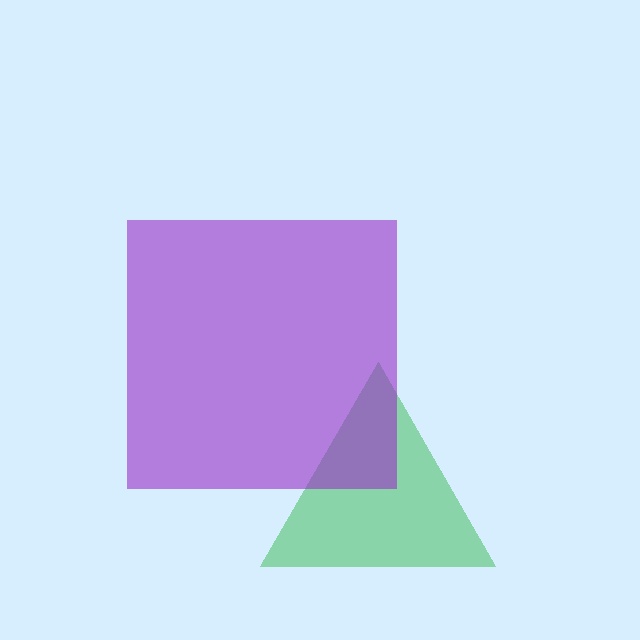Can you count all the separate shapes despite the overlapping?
Yes, there are 2 separate shapes.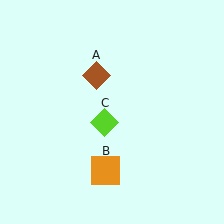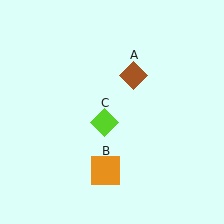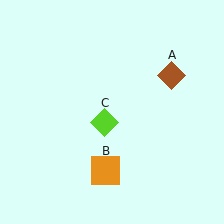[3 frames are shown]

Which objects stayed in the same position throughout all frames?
Orange square (object B) and lime diamond (object C) remained stationary.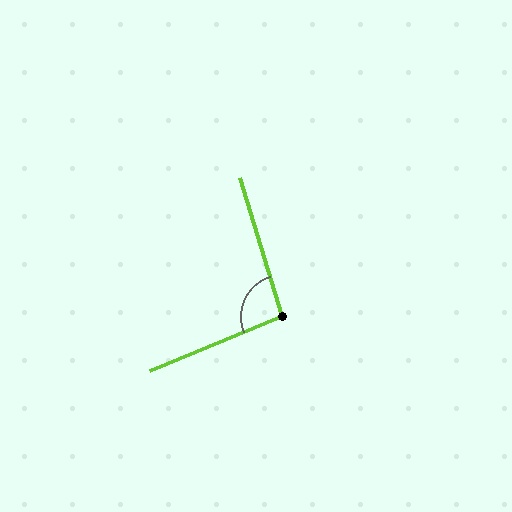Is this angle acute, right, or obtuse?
It is obtuse.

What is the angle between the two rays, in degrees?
Approximately 95 degrees.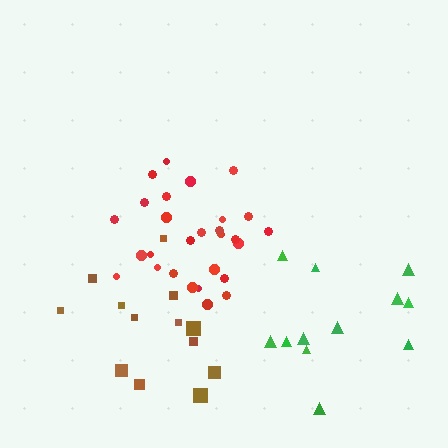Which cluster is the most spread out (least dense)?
Green.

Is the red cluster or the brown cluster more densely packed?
Red.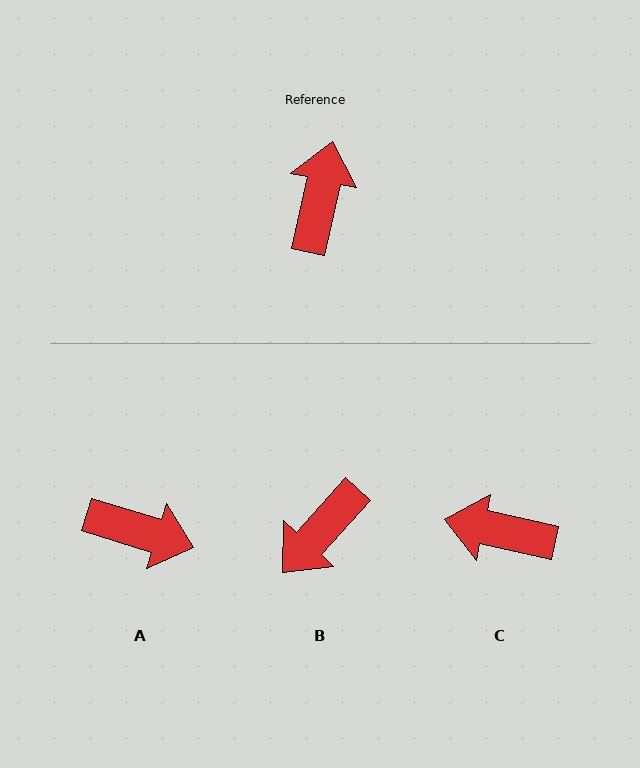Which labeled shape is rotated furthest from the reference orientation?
B, about 151 degrees away.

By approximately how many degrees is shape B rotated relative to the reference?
Approximately 151 degrees counter-clockwise.